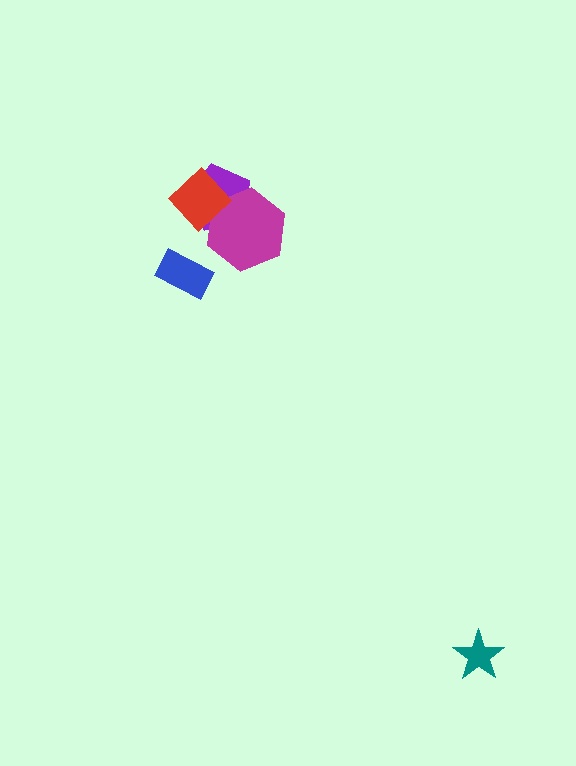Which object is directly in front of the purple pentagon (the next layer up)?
The magenta hexagon is directly in front of the purple pentagon.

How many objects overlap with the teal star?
0 objects overlap with the teal star.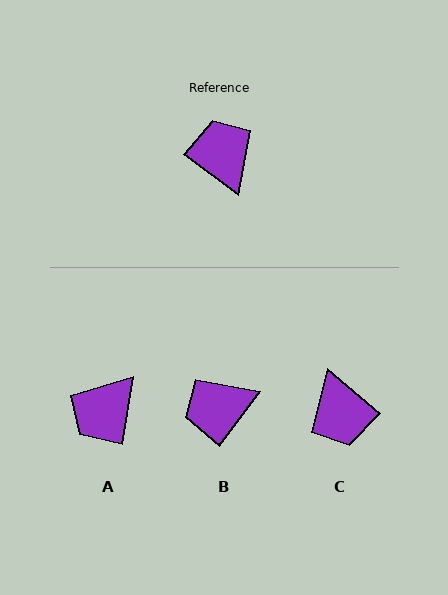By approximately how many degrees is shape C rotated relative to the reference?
Approximately 177 degrees counter-clockwise.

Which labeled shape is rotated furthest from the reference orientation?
C, about 177 degrees away.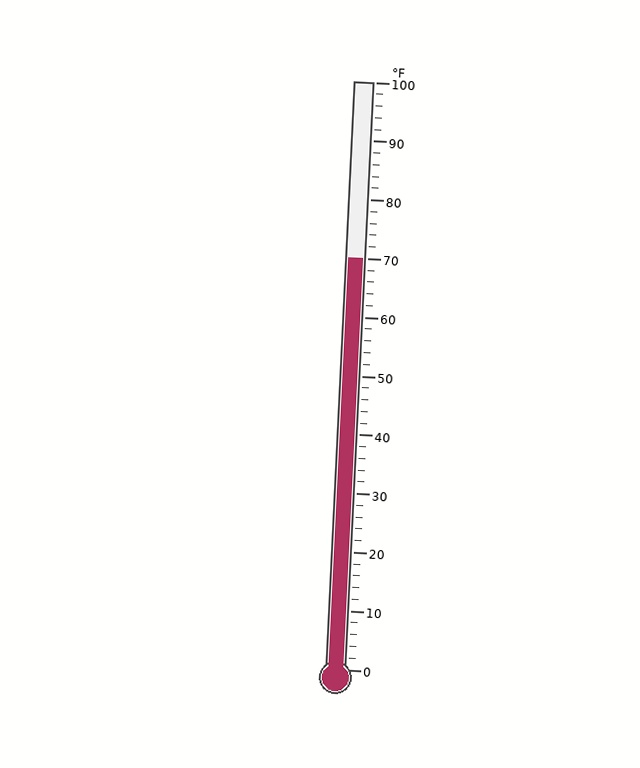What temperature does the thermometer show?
The thermometer shows approximately 70°F.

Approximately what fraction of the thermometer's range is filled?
The thermometer is filled to approximately 70% of its range.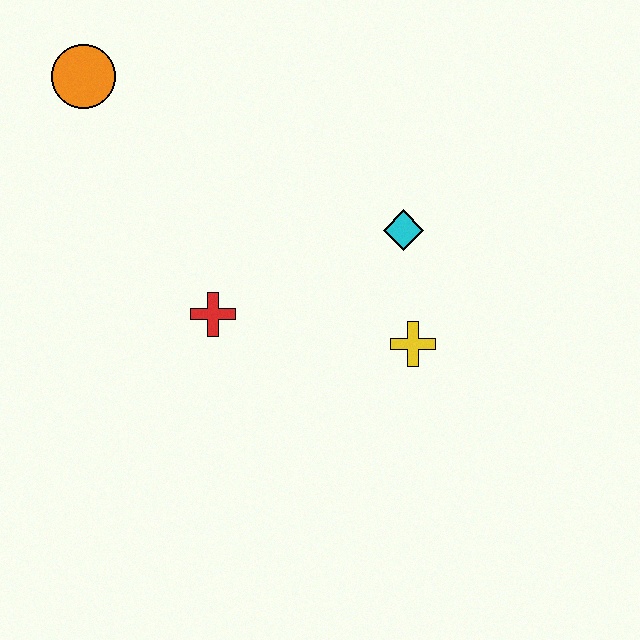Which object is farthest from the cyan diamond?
The orange circle is farthest from the cyan diamond.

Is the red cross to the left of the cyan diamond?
Yes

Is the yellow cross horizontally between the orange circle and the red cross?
No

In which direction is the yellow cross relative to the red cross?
The yellow cross is to the right of the red cross.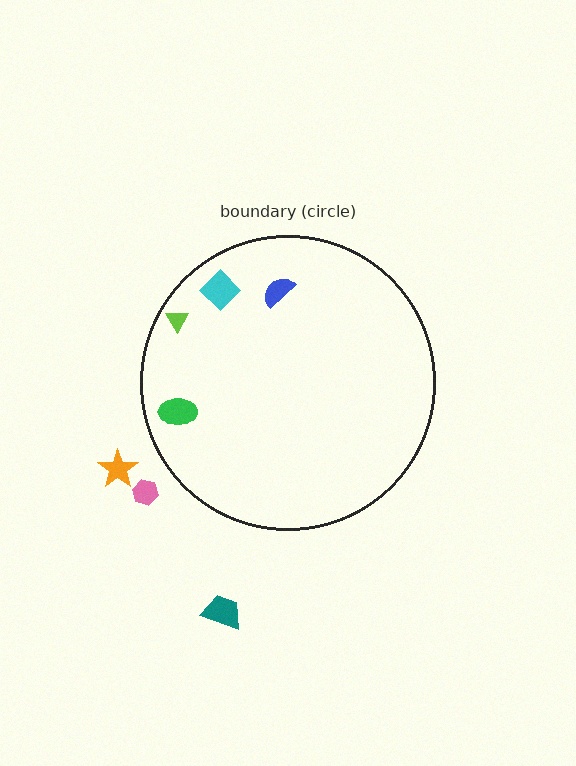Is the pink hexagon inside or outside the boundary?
Outside.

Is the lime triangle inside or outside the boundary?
Inside.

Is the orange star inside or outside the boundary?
Outside.